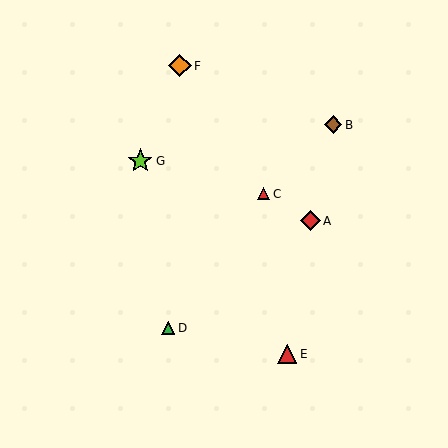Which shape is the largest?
The lime star (labeled G) is the largest.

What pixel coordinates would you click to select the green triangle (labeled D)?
Click at (168, 328) to select the green triangle D.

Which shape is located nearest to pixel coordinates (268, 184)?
The red triangle (labeled C) at (263, 194) is nearest to that location.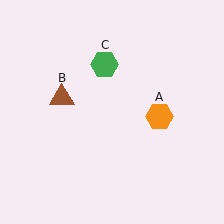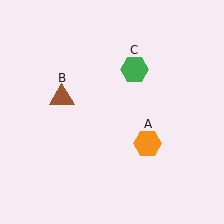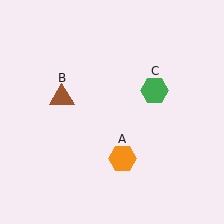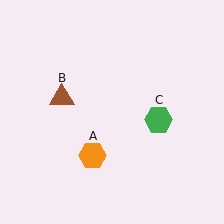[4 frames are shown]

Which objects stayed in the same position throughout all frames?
Brown triangle (object B) remained stationary.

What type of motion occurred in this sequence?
The orange hexagon (object A), green hexagon (object C) rotated clockwise around the center of the scene.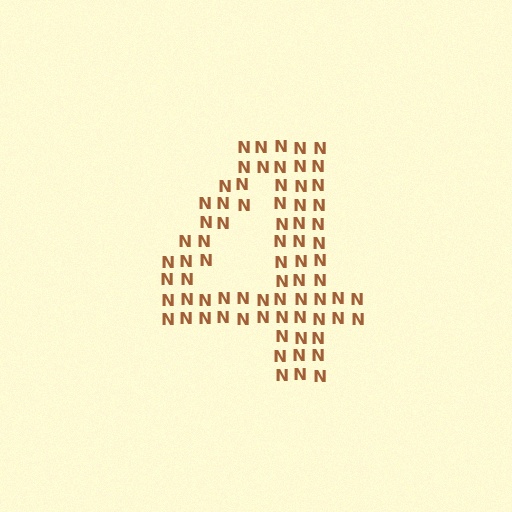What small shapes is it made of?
It is made of small letter N's.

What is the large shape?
The large shape is the digit 4.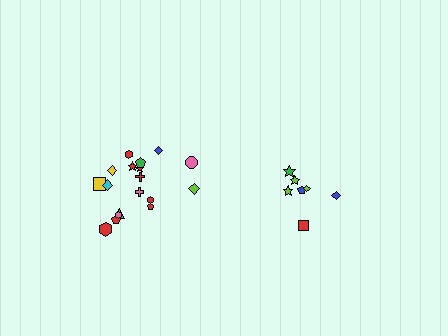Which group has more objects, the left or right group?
The left group.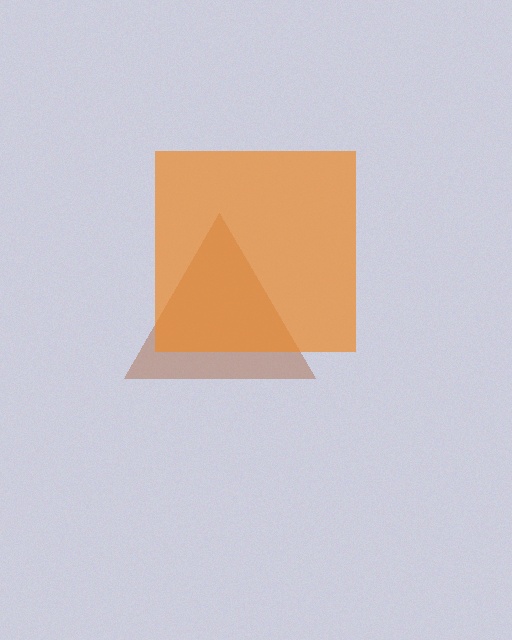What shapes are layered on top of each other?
The layered shapes are: a brown triangle, an orange square.